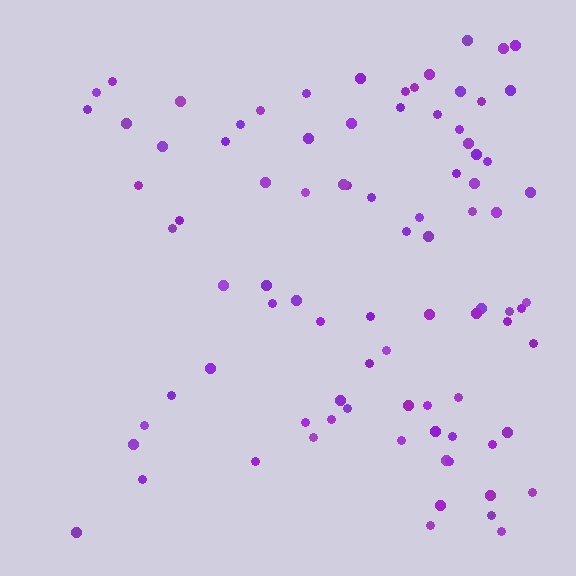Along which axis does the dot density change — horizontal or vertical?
Horizontal.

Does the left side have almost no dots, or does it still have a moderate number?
Still a moderate number, just noticeably fewer than the right.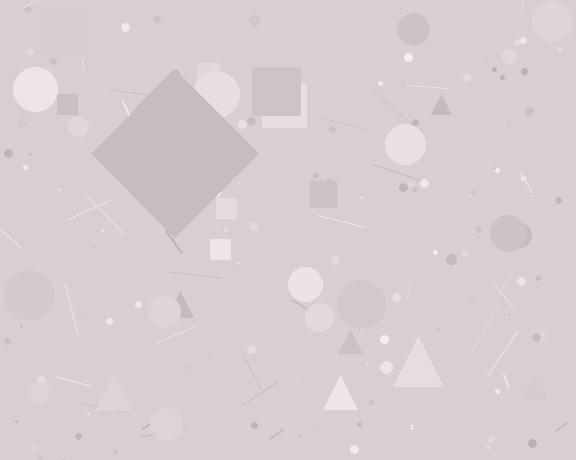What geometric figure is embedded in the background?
A diamond is embedded in the background.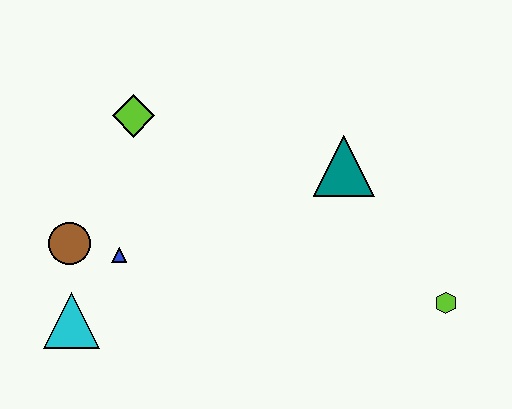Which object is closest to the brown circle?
The blue triangle is closest to the brown circle.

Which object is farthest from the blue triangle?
The lime hexagon is farthest from the blue triangle.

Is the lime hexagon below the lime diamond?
Yes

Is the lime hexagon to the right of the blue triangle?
Yes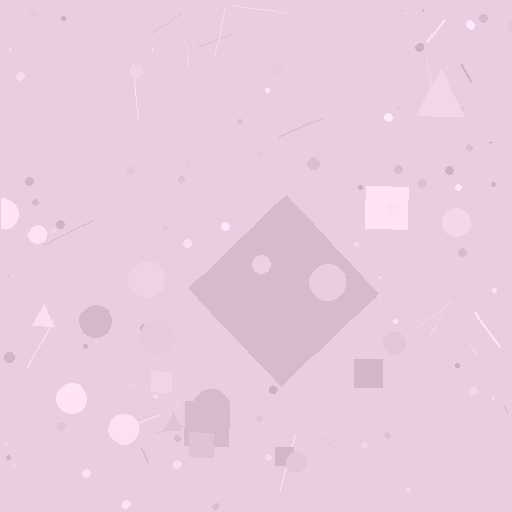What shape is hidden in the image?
A diamond is hidden in the image.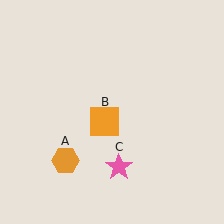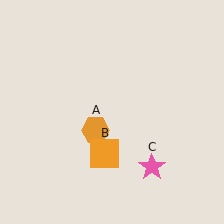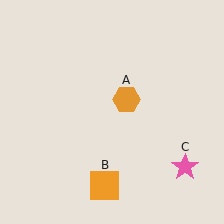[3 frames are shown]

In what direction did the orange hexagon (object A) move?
The orange hexagon (object A) moved up and to the right.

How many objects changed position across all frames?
3 objects changed position: orange hexagon (object A), orange square (object B), pink star (object C).